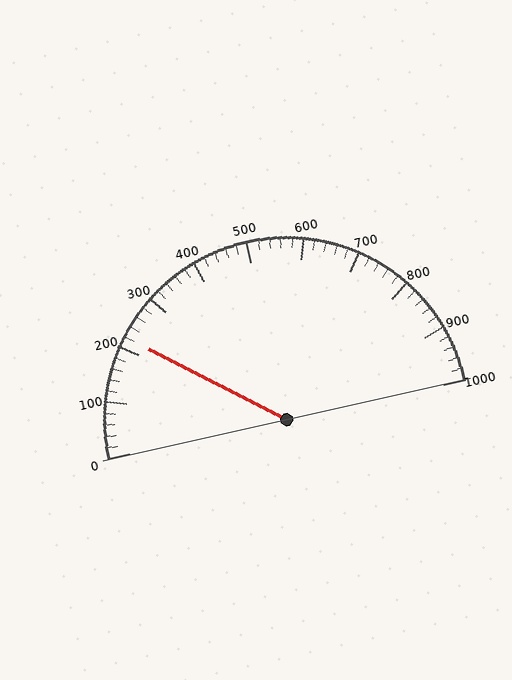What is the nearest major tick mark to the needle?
The nearest major tick mark is 200.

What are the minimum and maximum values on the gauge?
The gauge ranges from 0 to 1000.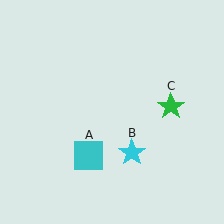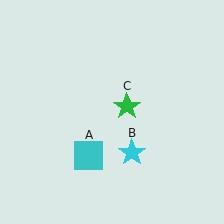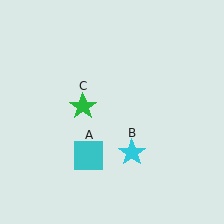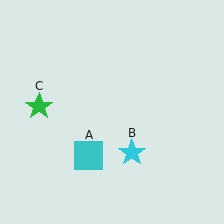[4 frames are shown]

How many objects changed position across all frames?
1 object changed position: green star (object C).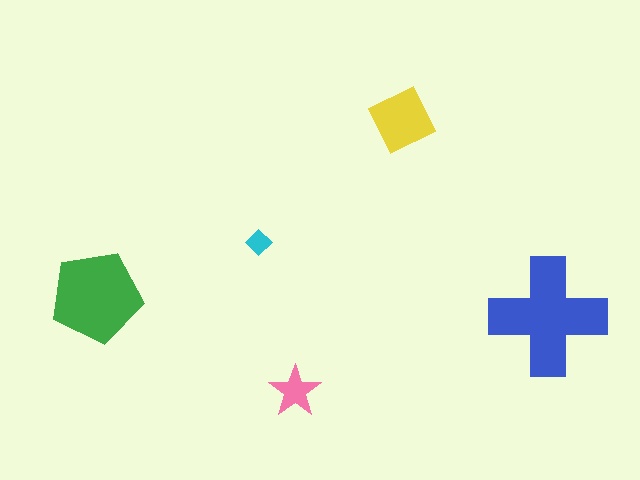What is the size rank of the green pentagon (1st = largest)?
2nd.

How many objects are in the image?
There are 5 objects in the image.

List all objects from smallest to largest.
The cyan diamond, the pink star, the yellow square, the green pentagon, the blue cross.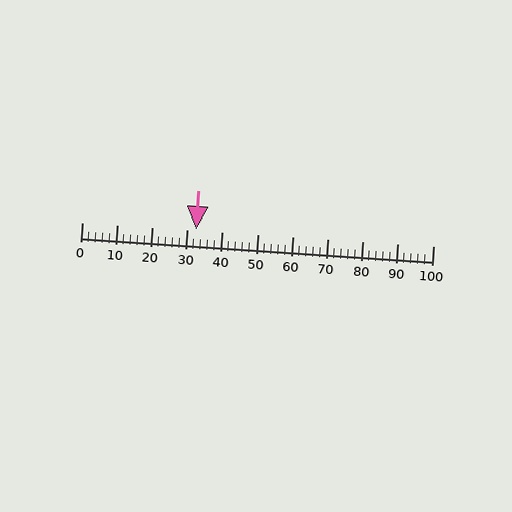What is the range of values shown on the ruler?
The ruler shows values from 0 to 100.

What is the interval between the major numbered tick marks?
The major tick marks are spaced 10 units apart.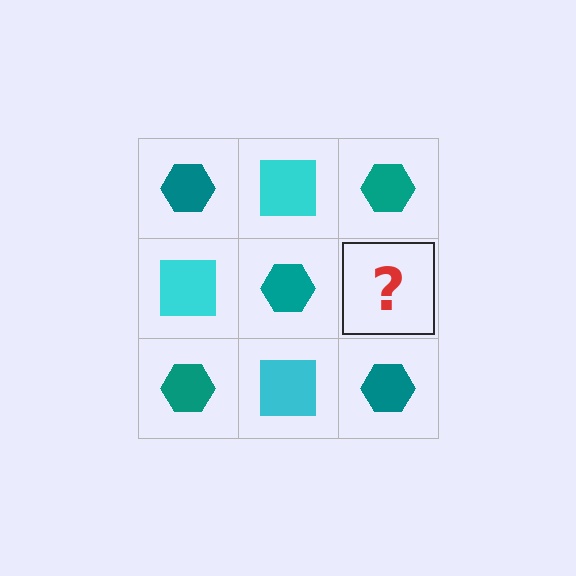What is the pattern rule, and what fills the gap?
The rule is that it alternates teal hexagon and cyan square in a checkerboard pattern. The gap should be filled with a cyan square.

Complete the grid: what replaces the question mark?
The question mark should be replaced with a cyan square.